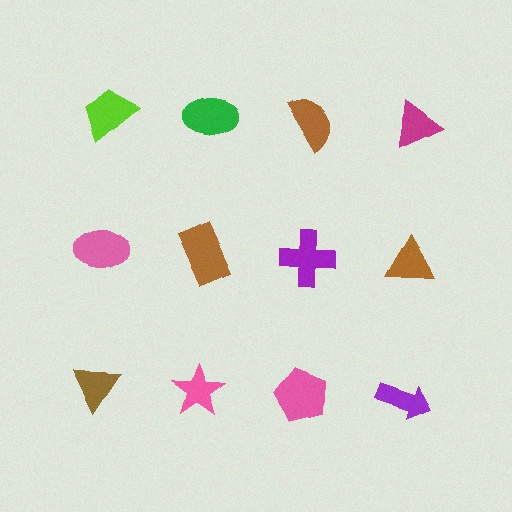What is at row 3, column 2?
A pink star.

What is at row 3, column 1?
A brown triangle.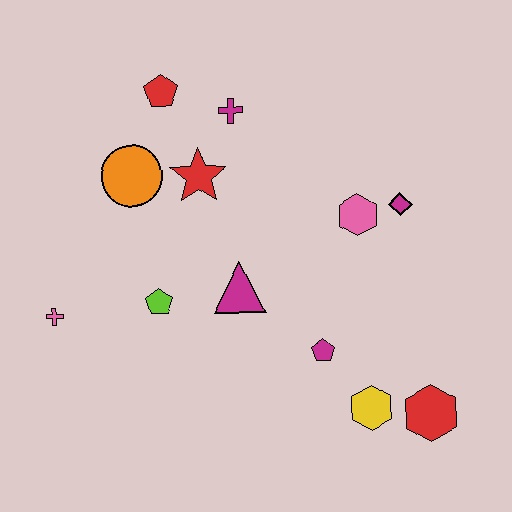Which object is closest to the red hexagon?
The yellow hexagon is closest to the red hexagon.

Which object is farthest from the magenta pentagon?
The red pentagon is farthest from the magenta pentagon.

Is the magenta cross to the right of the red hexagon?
No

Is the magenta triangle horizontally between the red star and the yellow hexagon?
Yes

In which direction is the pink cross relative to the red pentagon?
The pink cross is below the red pentagon.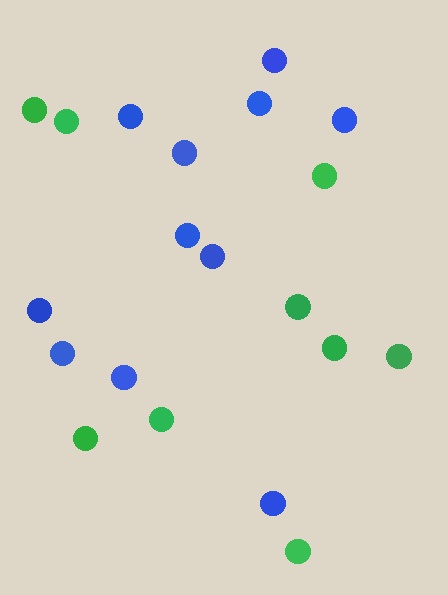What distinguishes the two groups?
There are 2 groups: one group of green circles (9) and one group of blue circles (11).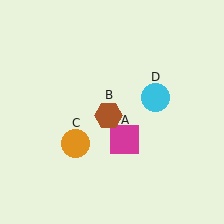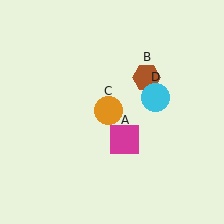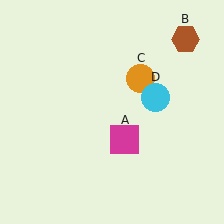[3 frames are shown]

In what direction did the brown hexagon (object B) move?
The brown hexagon (object B) moved up and to the right.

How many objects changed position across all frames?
2 objects changed position: brown hexagon (object B), orange circle (object C).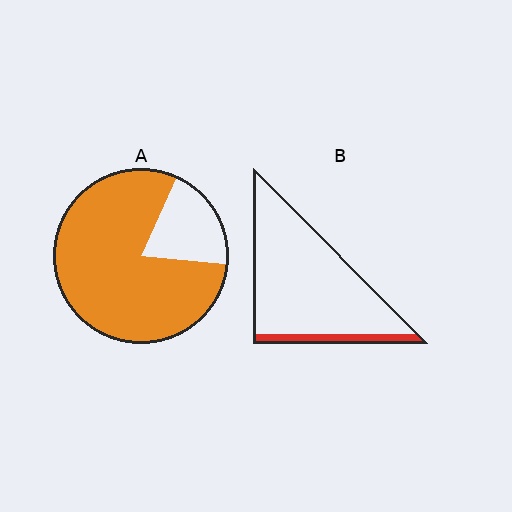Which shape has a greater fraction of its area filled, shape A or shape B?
Shape A.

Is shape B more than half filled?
No.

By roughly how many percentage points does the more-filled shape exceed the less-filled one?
By roughly 70 percentage points (A over B).